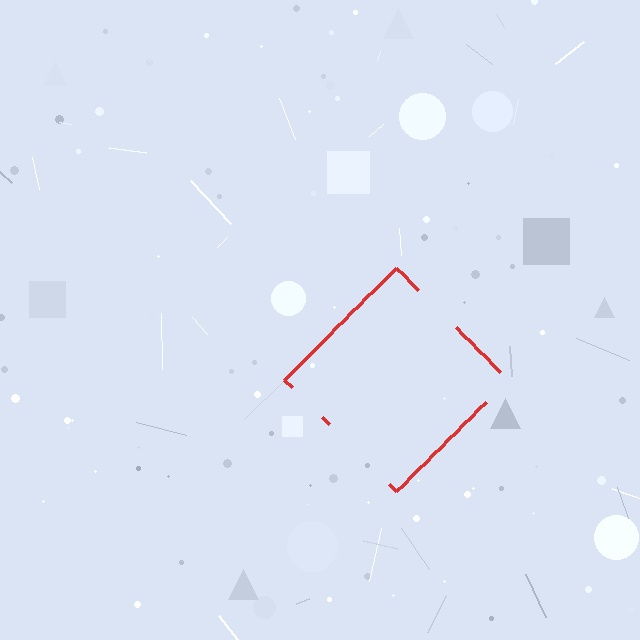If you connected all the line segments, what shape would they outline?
They would outline a diamond.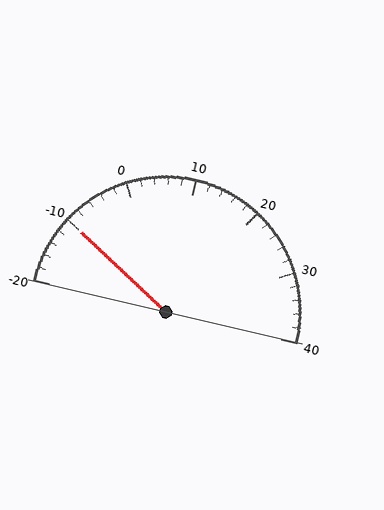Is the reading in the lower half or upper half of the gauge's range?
The reading is in the lower half of the range (-20 to 40).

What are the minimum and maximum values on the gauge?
The gauge ranges from -20 to 40.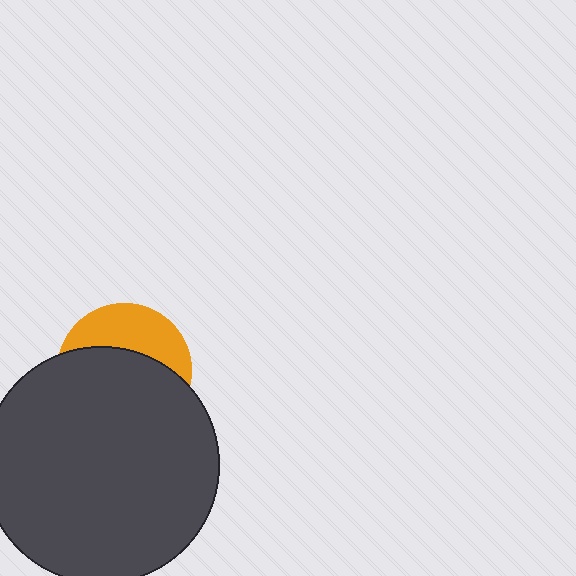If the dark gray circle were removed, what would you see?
You would see the complete orange circle.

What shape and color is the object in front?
The object in front is a dark gray circle.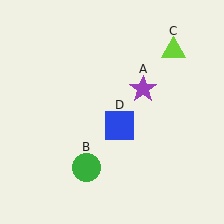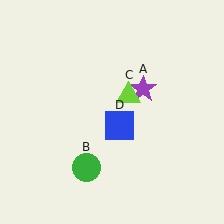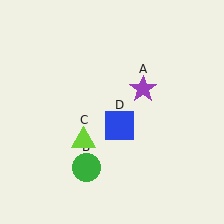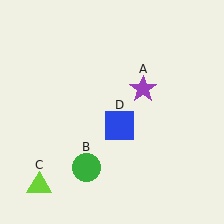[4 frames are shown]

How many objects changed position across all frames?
1 object changed position: lime triangle (object C).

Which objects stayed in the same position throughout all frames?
Purple star (object A) and green circle (object B) and blue square (object D) remained stationary.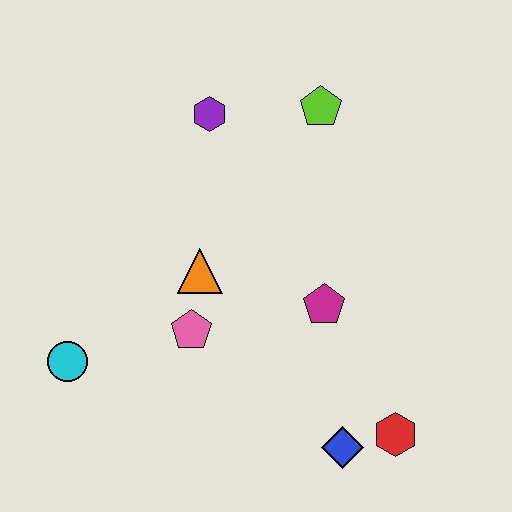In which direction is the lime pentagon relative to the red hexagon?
The lime pentagon is above the red hexagon.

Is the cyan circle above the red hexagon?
Yes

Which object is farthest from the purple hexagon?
The red hexagon is farthest from the purple hexagon.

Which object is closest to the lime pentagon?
The purple hexagon is closest to the lime pentagon.